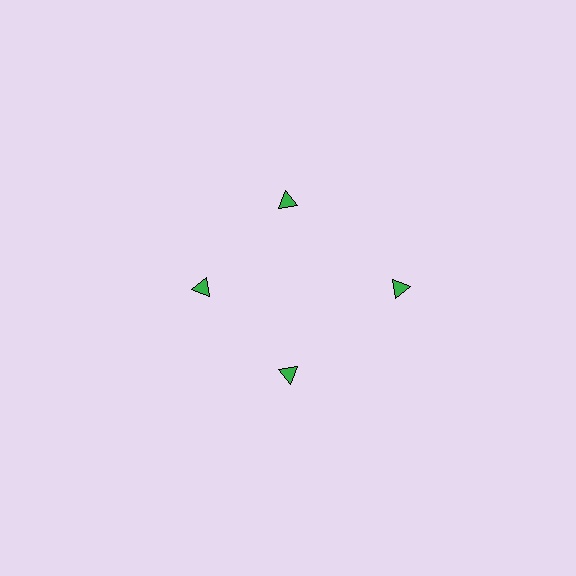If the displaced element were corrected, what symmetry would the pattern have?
It would have 4-fold rotational symmetry — the pattern would map onto itself every 90 degrees.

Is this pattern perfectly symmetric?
No. The 4 green triangles are arranged in a ring, but one element near the 3 o'clock position is pushed outward from the center, breaking the 4-fold rotational symmetry.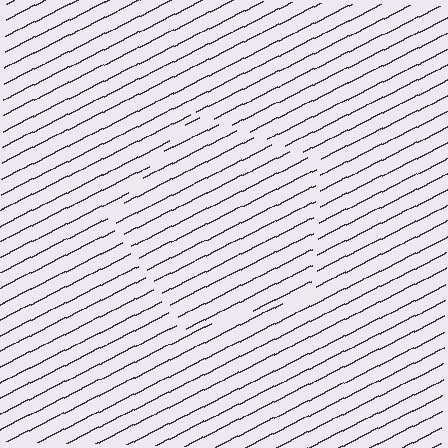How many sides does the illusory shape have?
5 sides — the line-ends trace a pentagon.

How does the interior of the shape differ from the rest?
The interior of the shape contains the same grating, shifted by half a period — the contour is defined by the phase discontinuity where line-ends from the inner and outer gratings abut.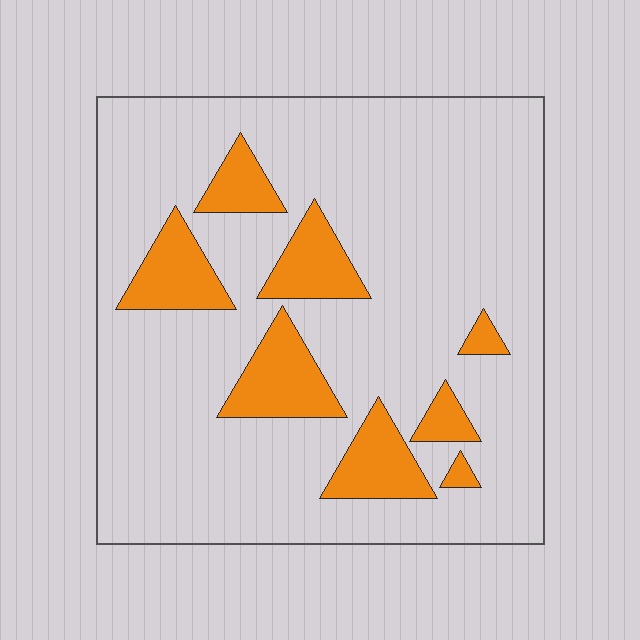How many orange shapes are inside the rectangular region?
8.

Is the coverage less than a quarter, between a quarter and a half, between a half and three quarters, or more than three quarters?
Less than a quarter.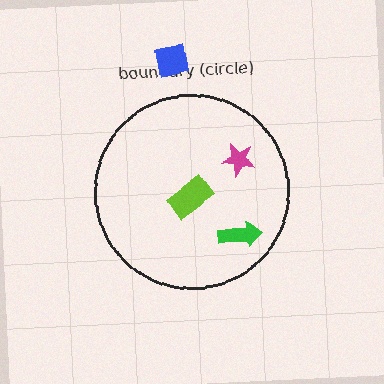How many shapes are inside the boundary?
3 inside, 1 outside.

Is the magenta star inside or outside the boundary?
Inside.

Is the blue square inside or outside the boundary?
Outside.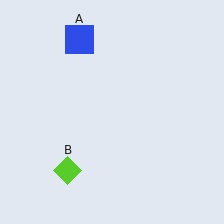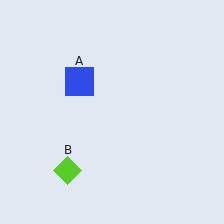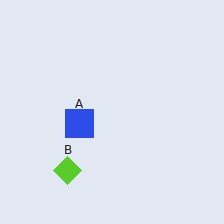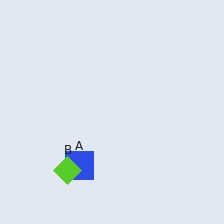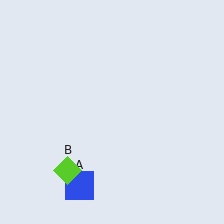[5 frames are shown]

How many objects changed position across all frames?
1 object changed position: blue square (object A).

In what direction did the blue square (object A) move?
The blue square (object A) moved down.